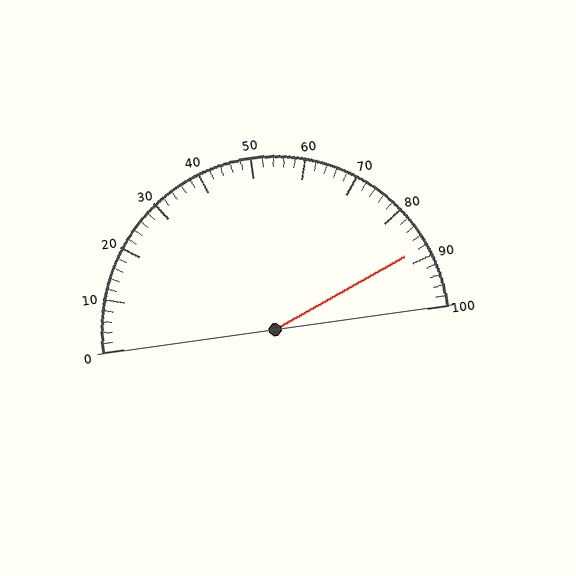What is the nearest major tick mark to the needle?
The nearest major tick mark is 90.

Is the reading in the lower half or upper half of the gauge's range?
The reading is in the upper half of the range (0 to 100).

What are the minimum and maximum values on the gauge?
The gauge ranges from 0 to 100.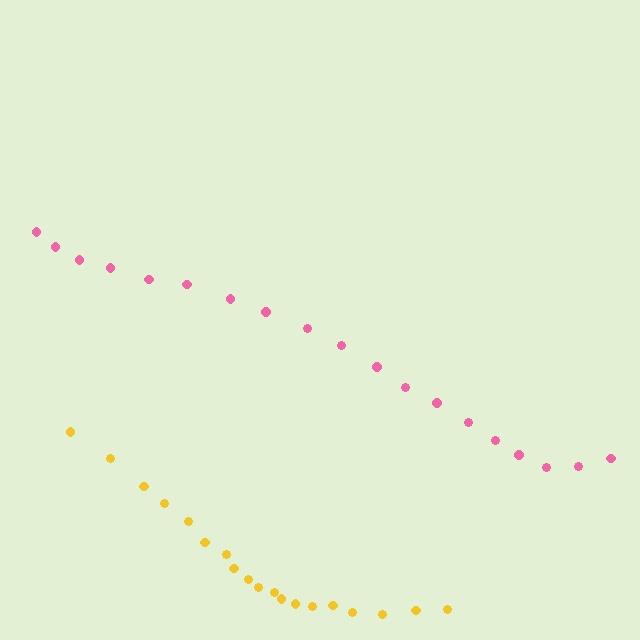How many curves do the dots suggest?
There are 2 distinct paths.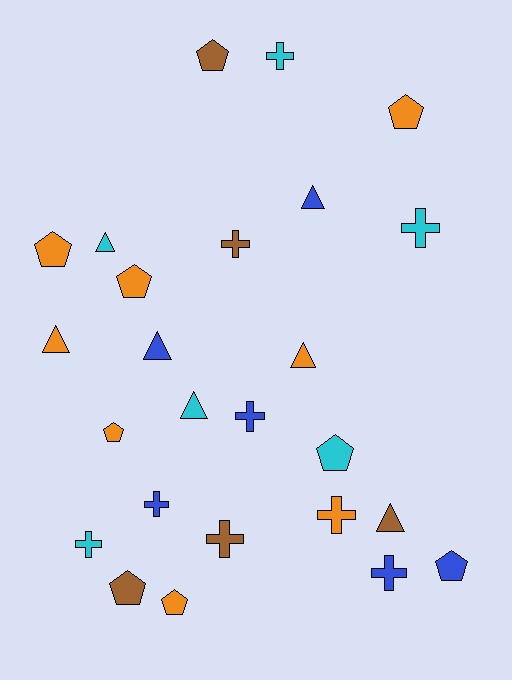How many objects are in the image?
There are 25 objects.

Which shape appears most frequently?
Cross, with 9 objects.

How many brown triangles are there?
There is 1 brown triangle.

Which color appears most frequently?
Orange, with 8 objects.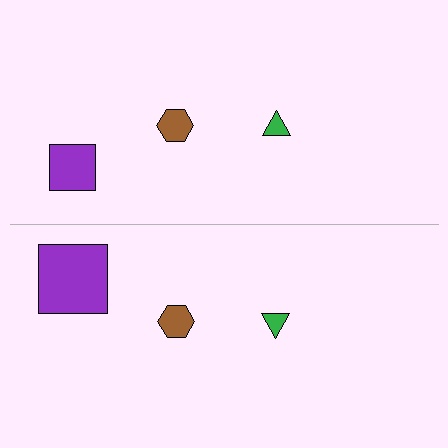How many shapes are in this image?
There are 6 shapes in this image.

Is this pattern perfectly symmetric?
No, the pattern is not perfectly symmetric. The purple square on the bottom side has a different size than its mirror counterpart.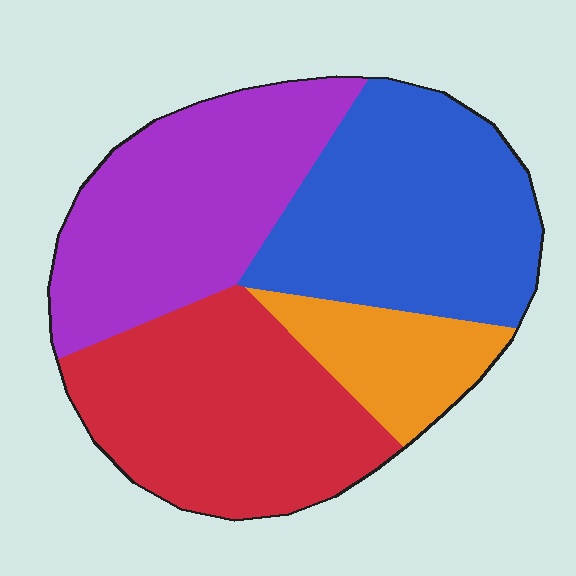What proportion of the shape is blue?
Blue covers around 30% of the shape.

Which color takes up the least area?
Orange, at roughly 10%.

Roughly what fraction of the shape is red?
Red covers around 30% of the shape.